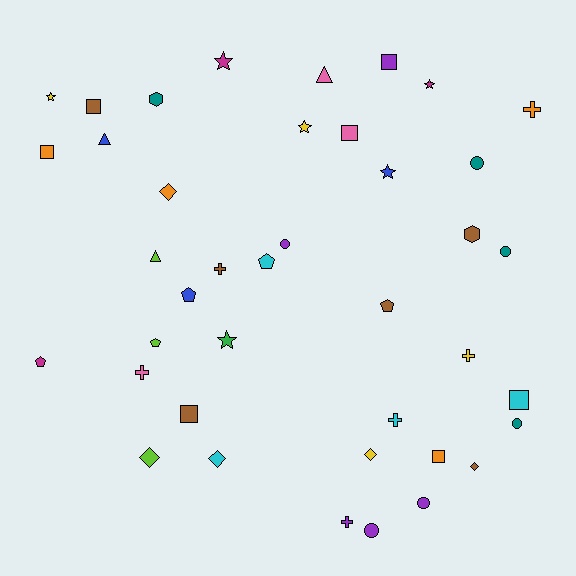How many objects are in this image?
There are 40 objects.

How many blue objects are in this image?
There are 3 blue objects.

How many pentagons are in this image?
There are 5 pentagons.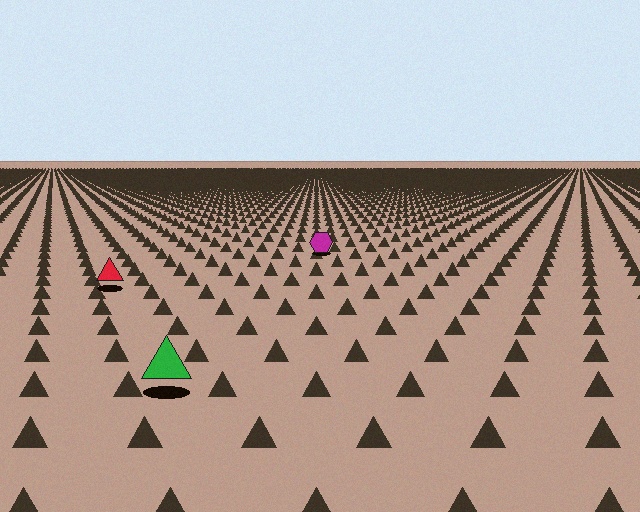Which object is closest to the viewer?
The green triangle is closest. The texture marks near it are larger and more spread out.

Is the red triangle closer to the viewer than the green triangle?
No. The green triangle is closer — you can tell from the texture gradient: the ground texture is coarser near it.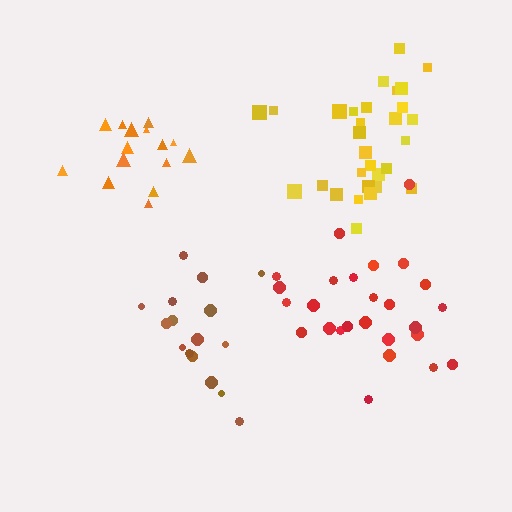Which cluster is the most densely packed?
Yellow.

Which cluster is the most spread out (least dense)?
Red.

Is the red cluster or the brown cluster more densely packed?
Brown.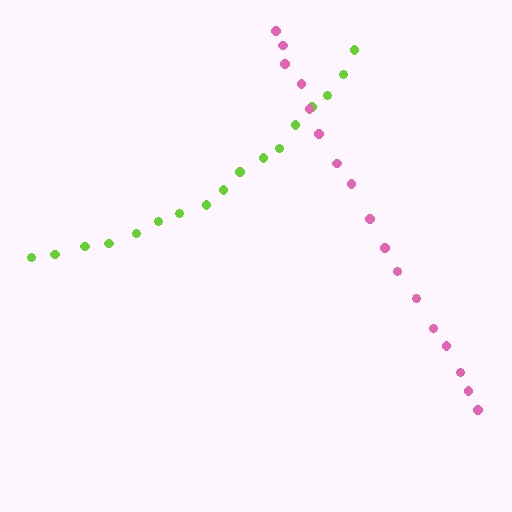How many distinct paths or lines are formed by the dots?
There are 2 distinct paths.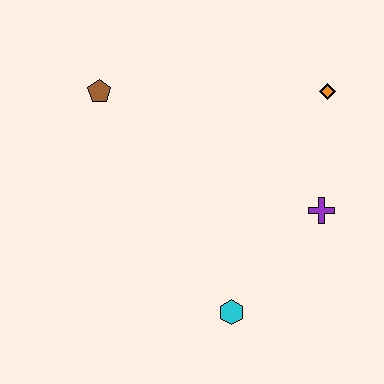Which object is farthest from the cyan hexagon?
The brown pentagon is farthest from the cyan hexagon.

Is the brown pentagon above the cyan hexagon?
Yes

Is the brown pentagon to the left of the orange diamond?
Yes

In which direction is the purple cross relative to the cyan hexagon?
The purple cross is above the cyan hexagon.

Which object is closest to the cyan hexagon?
The purple cross is closest to the cyan hexagon.